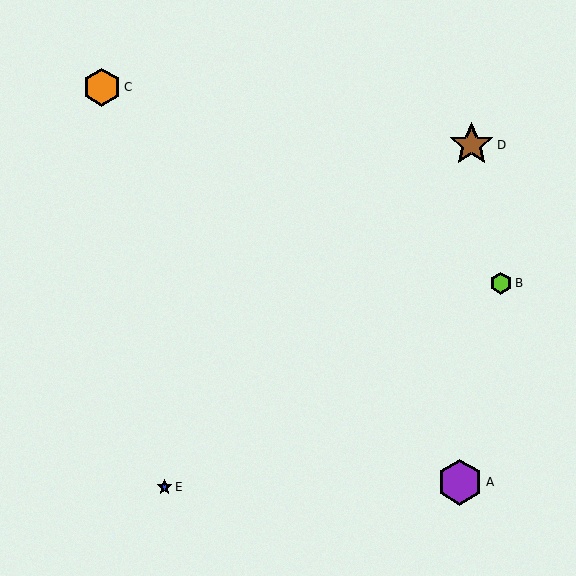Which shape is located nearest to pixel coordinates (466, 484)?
The purple hexagon (labeled A) at (460, 482) is nearest to that location.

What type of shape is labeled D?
Shape D is a brown star.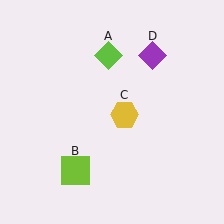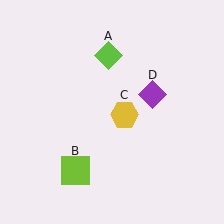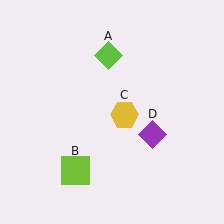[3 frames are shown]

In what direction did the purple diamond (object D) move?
The purple diamond (object D) moved down.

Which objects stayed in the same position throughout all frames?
Lime diamond (object A) and lime square (object B) and yellow hexagon (object C) remained stationary.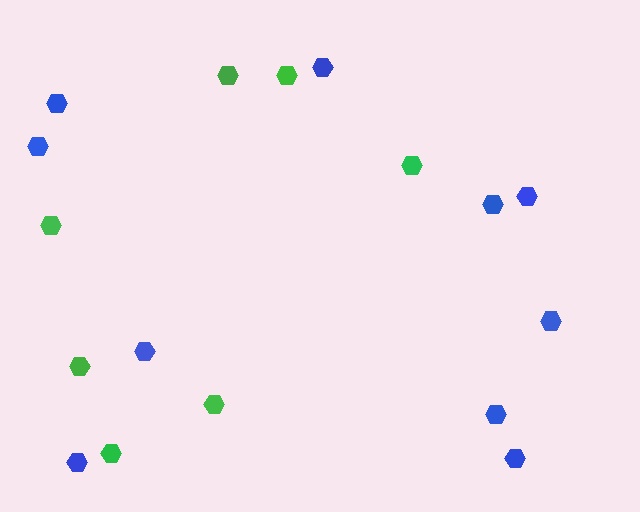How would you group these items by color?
There are 2 groups: one group of green hexagons (7) and one group of blue hexagons (10).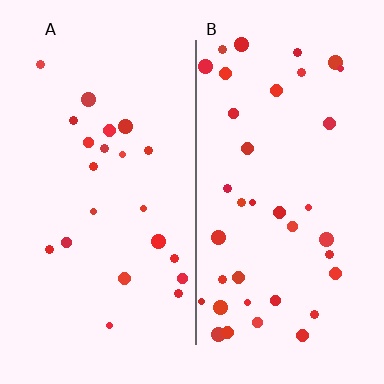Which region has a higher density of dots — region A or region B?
B (the right).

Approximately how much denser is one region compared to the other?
Approximately 1.7× — region B over region A.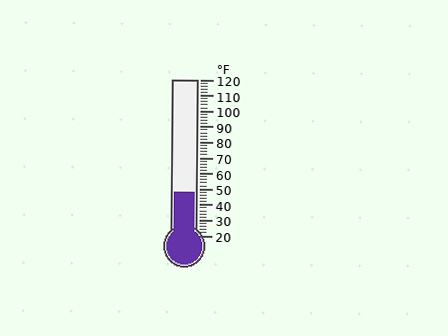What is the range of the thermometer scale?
The thermometer scale ranges from 20°F to 120°F.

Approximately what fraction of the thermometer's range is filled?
The thermometer is filled to approximately 30% of its range.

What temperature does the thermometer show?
The thermometer shows approximately 48°F.